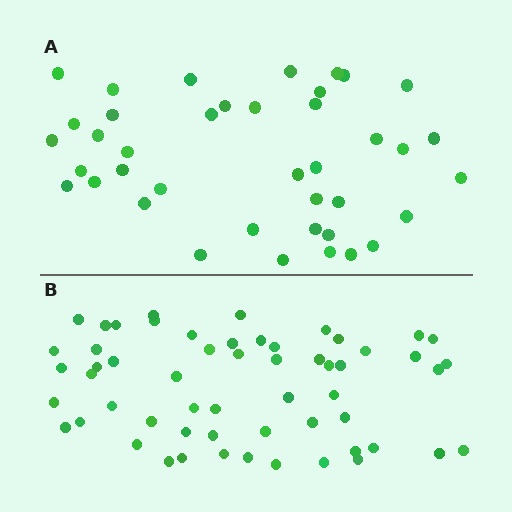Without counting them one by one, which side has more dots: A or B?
Region B (the bottom region) has more dots.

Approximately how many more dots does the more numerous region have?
Region B has approximately 15 more dots than region A.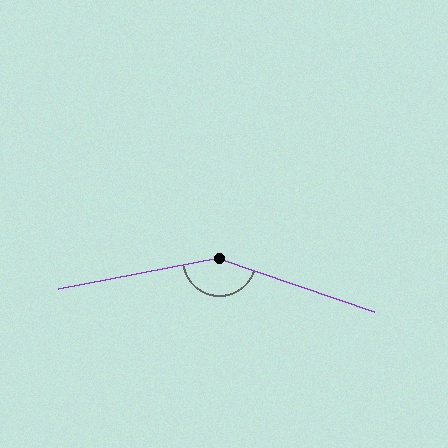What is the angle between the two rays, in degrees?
Approximately 150 degrees.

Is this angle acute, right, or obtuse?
It is obtuse.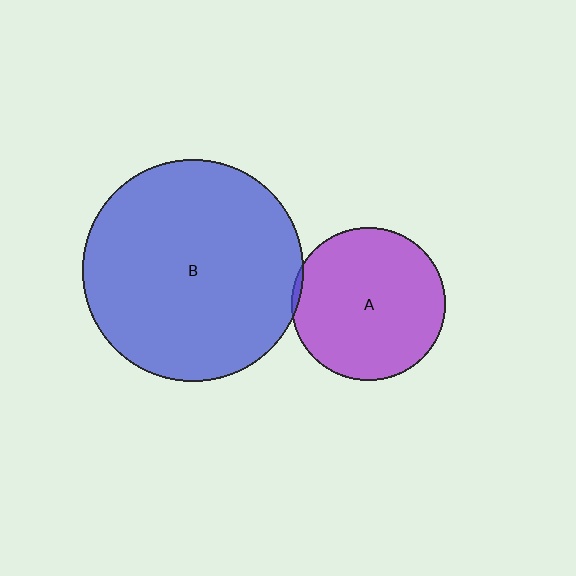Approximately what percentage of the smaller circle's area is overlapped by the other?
Approximately 5%.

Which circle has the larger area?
Circle B (blue).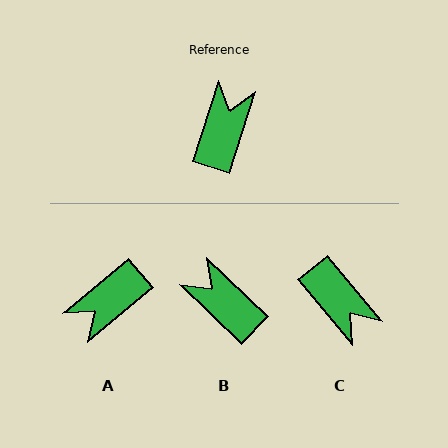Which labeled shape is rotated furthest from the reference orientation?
A, about 148 degrees away.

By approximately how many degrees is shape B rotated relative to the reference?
Approximately 64 degrees counter-clockwise.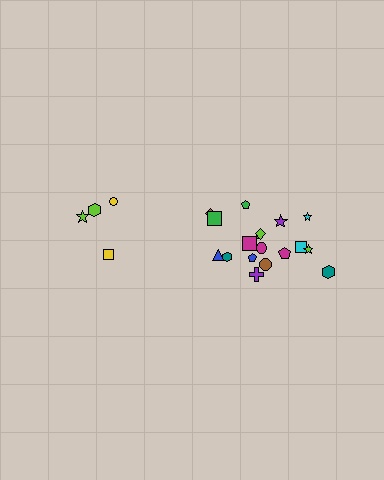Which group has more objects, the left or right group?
The right group.